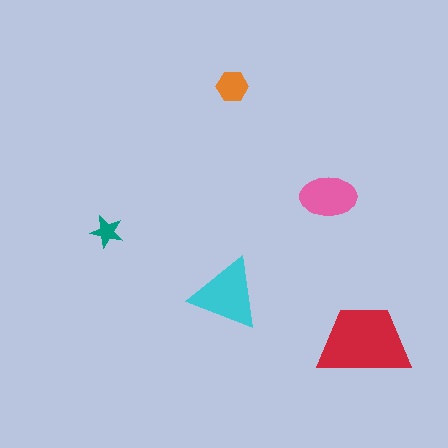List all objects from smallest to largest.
The teal star, the orange hexagon, the pink ellipse, the cyan triangle, the red trapezoid.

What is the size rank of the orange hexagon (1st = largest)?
4th.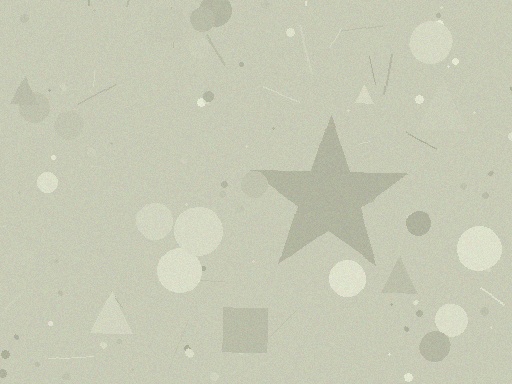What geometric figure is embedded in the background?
A star is embedded in the background.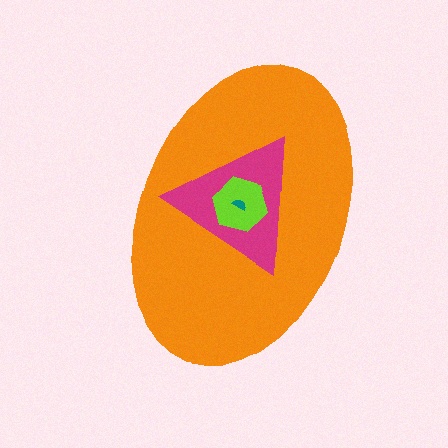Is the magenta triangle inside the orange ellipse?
Yes.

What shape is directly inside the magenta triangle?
The lime hexagon.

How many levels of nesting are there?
4.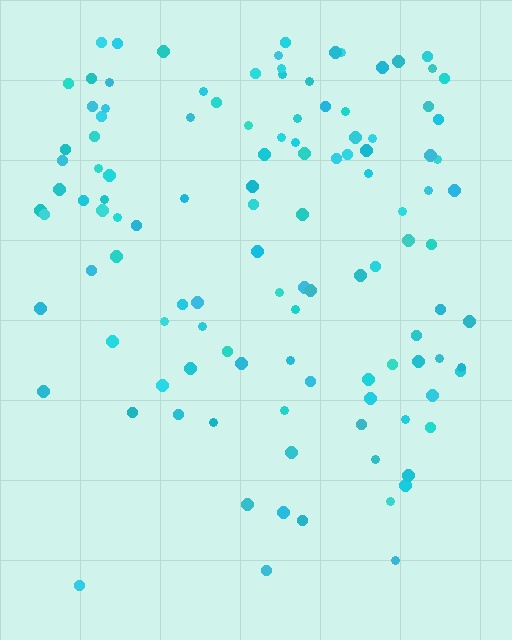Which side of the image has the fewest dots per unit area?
The bottom.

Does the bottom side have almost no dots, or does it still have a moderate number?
Still a moderate number, just noticeably fewer than the top.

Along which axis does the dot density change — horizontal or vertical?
Vertical.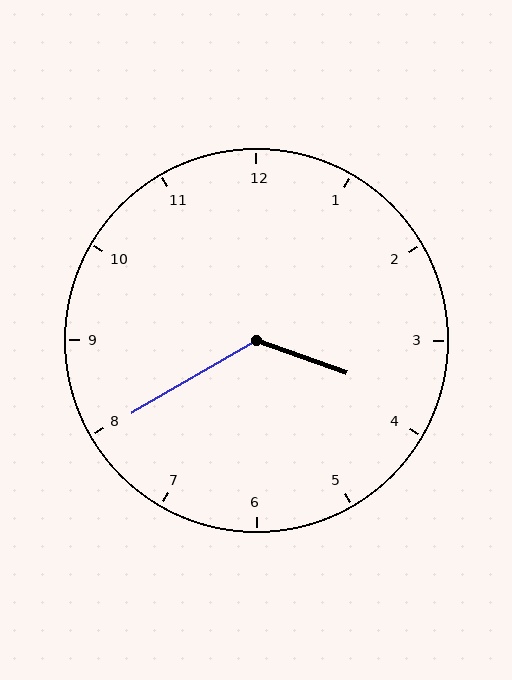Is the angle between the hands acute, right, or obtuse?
It is obtuse.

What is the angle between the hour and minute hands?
Approximately 130 degrees.